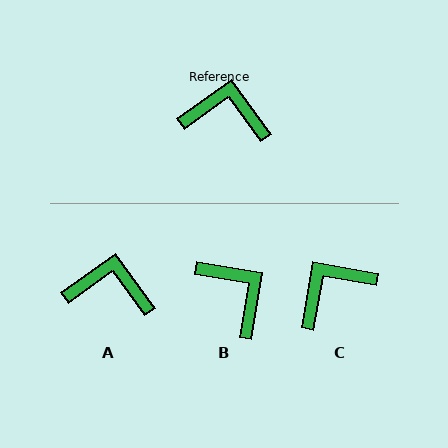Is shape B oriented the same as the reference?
No, it is off by about 45 degrees.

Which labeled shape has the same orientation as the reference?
A.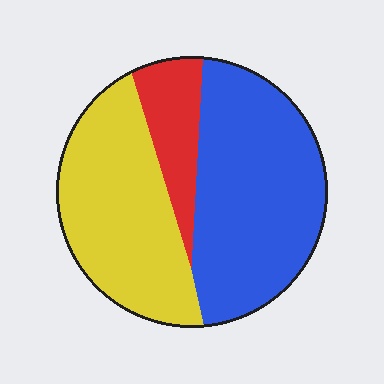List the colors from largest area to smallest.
From largest to smallest: blue, yellow, red.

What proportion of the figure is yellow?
Yellow covers about 40% of the figure.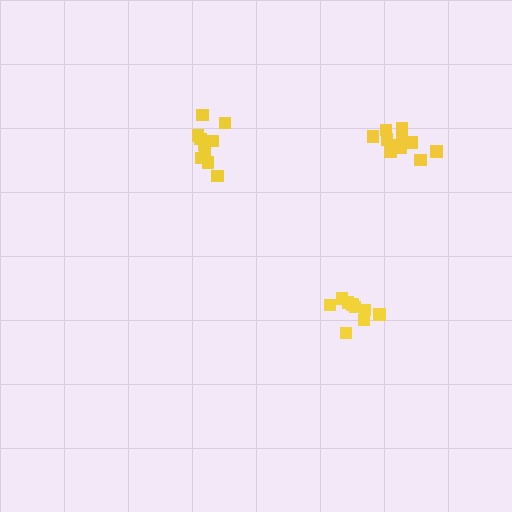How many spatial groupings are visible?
There are 3 spatial groupings.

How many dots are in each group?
Group 1: 9 dots, Group 2: 11 dots, Group 3: 10 dots (30 total).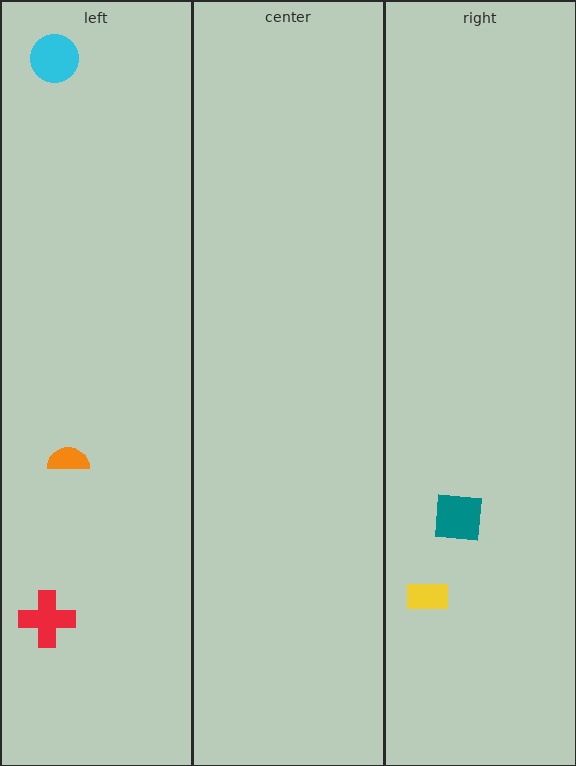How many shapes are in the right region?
2.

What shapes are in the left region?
The orange semicircle, the cyan circle, the red cross.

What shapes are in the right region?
The teal square, the yellow rectangle.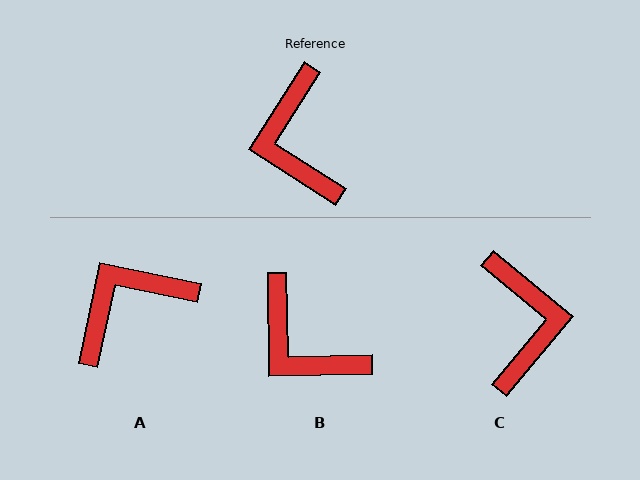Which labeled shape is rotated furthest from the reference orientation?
C, about 173 degrees away.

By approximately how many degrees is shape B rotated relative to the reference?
Approximately 33 degrees counter-clockwise.